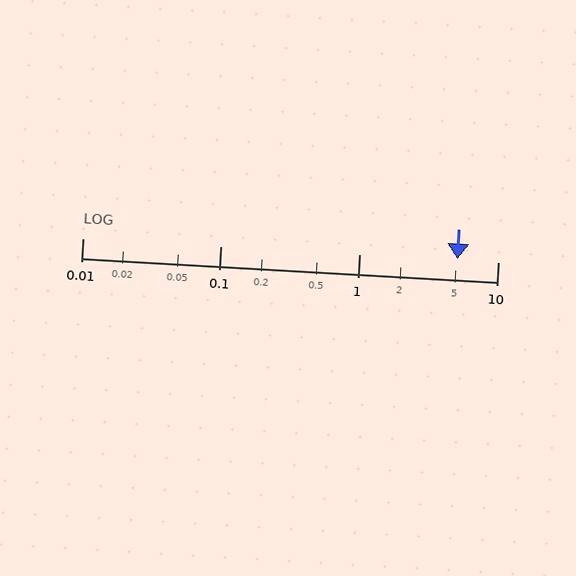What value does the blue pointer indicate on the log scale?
The pointer indicates approximately 5.1.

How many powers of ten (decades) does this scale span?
The scale spans 3 decades, from 0.01 to 10.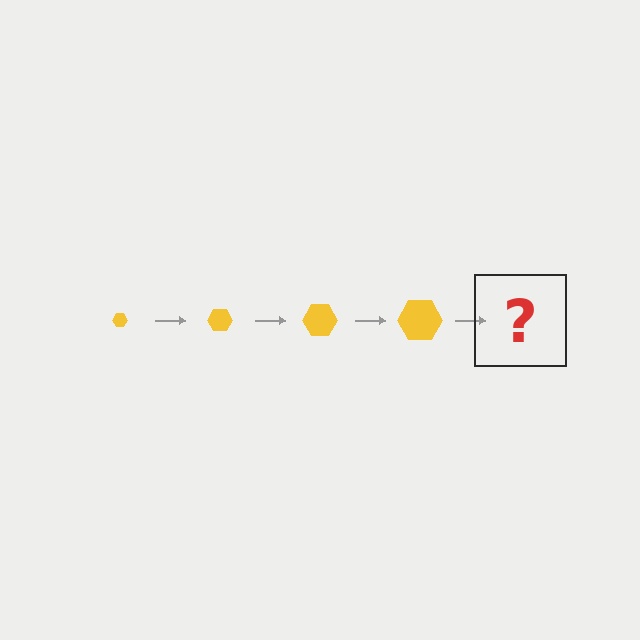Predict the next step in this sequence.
The next step is a yellow hexagon, larger than the previous one.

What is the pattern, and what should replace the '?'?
The pattern is that the hexagon gets progressively larger each step. The '?' should be a yellow hexagon, larger than the previous one.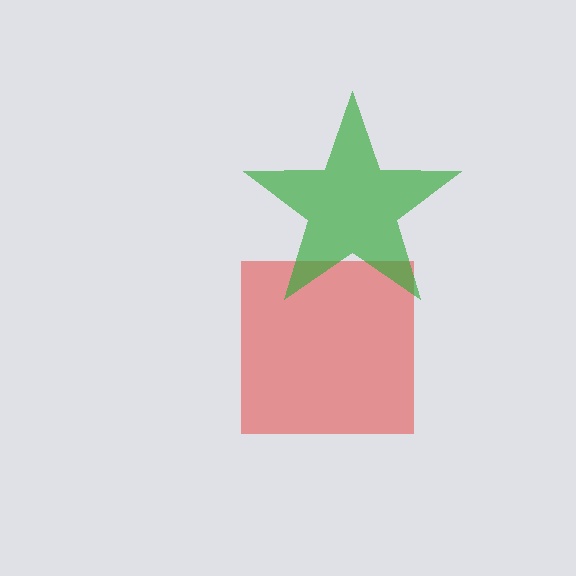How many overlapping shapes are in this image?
There are 2 overlapping shapes in the image.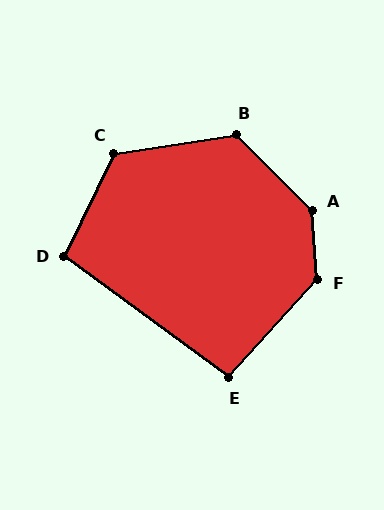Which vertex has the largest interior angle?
A, at approximately 140 degrees.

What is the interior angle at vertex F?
Approximately 133 degrees (obtuse).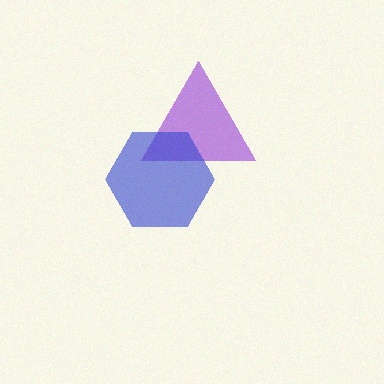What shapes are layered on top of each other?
The layered shapes are: a purple triangle, a blue hexagon.